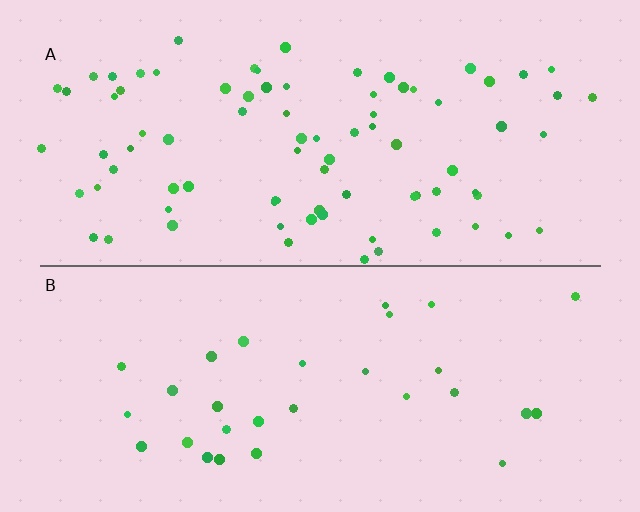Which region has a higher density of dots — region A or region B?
A (the top).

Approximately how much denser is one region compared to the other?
Approximately 2.7× — region A over region B.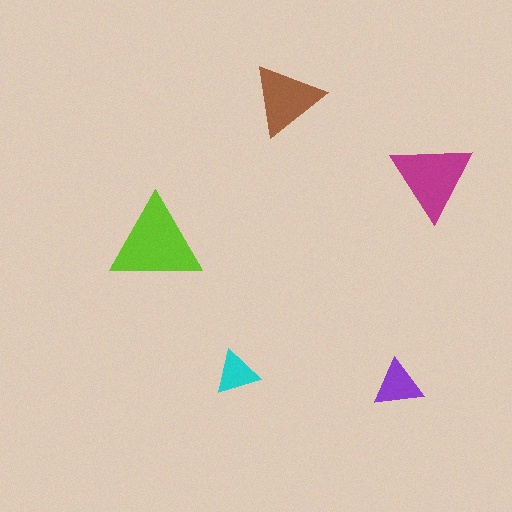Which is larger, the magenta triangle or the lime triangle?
The lime one.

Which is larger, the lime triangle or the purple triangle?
The lime one.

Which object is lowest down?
The purple triangle is bottommost.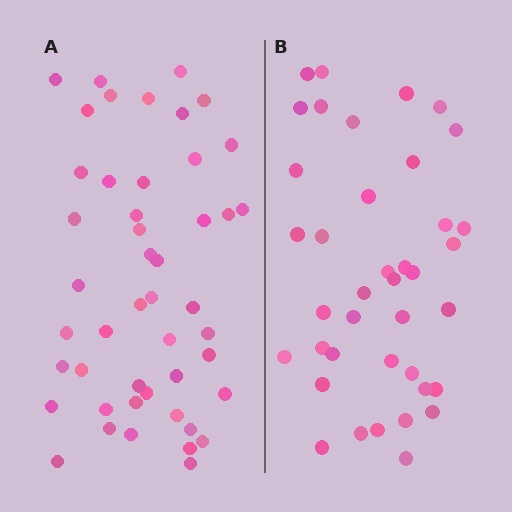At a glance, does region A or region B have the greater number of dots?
Region A (the left region) has more dots.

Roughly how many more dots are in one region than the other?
Region A has roughly 8 or so more dots than region B.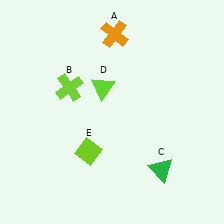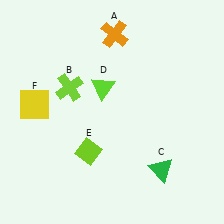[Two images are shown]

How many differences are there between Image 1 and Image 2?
There is 1 difference between the two images.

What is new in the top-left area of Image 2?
A yellow square (F) was added in the top-left area of Image 2.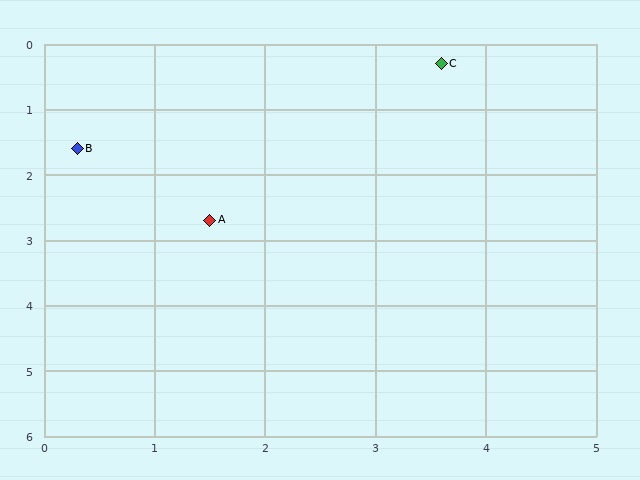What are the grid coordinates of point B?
Point B is at approximately (0.3, 1.6).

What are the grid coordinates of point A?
Point A is at approximately (1.5, 2.7).